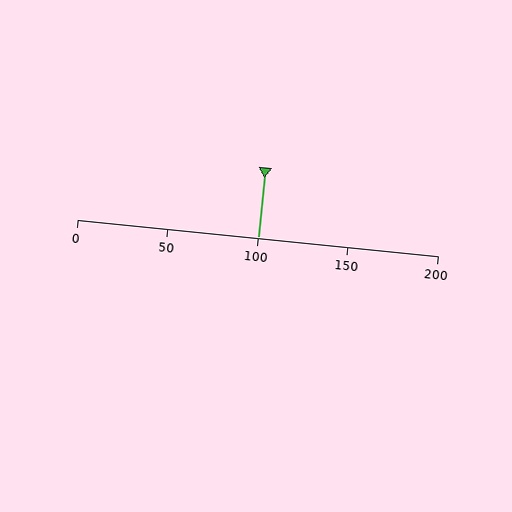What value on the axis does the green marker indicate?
The marker indicates approximately 100.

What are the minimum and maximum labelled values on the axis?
The axis runs from 0 to 200.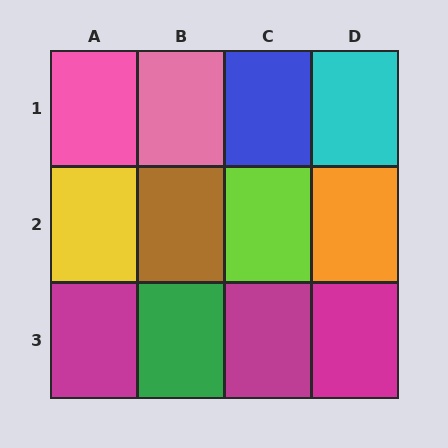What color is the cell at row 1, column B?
Pink.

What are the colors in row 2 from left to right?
Yellow, brown, lime, orange.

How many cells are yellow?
1 cell is yellow.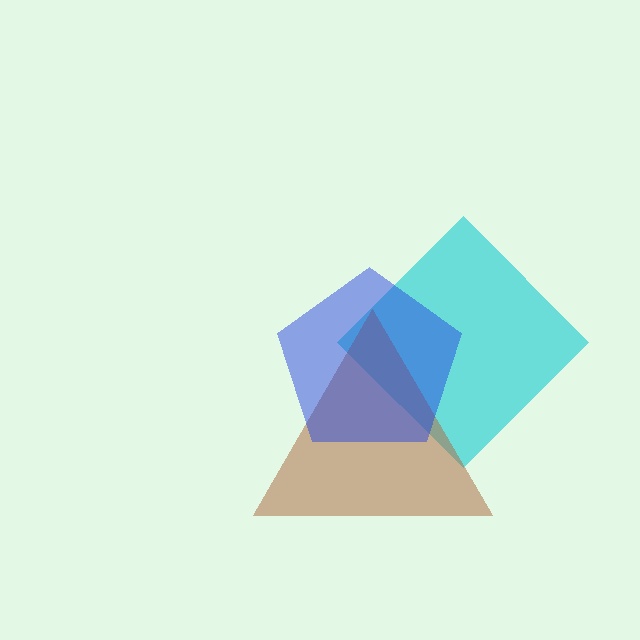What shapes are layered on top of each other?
The layered shapes are: a cyan diamond, a brown triangle, a blue pentagon.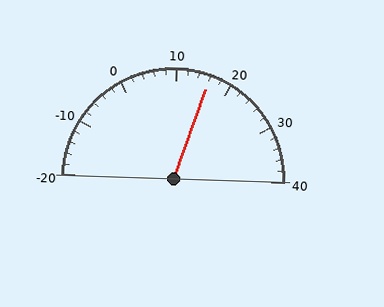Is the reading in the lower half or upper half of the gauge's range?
The reading is in the upper half of the range (-20 to 40).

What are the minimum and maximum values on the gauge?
The gauge ranges from -20 to 40.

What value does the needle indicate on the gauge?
The needle indicates approximately 16.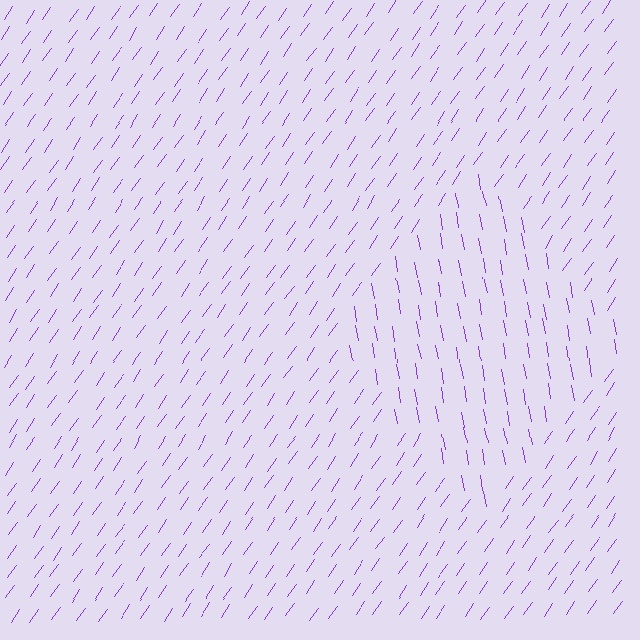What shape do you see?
I see a diamond.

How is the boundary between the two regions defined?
The boundary is defined purely by a change in line orientation (approximately 45 degrees difference). All lines are the same color and thickness.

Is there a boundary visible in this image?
Yes, there is a texture boundary formed by a change in line orientation.